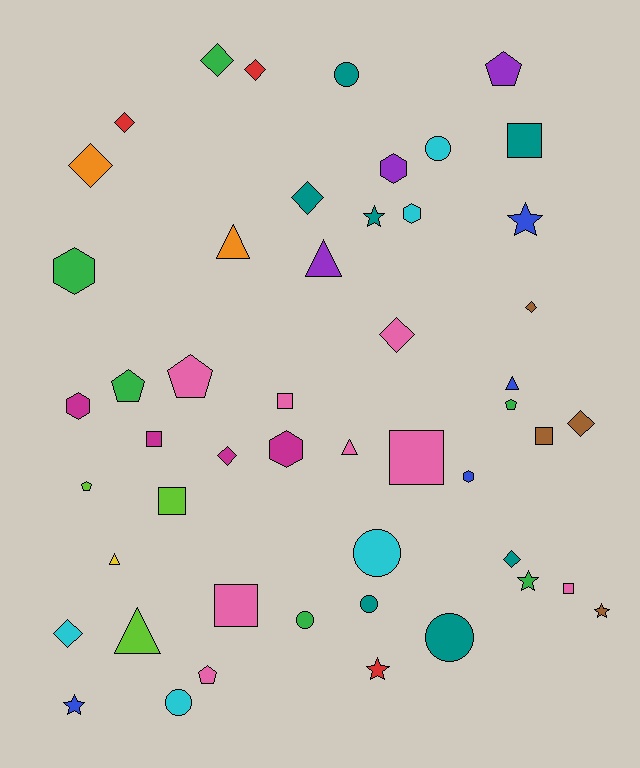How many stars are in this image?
There are 6 stars.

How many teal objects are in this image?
There are 7 teal objects.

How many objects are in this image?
There are 50 objects.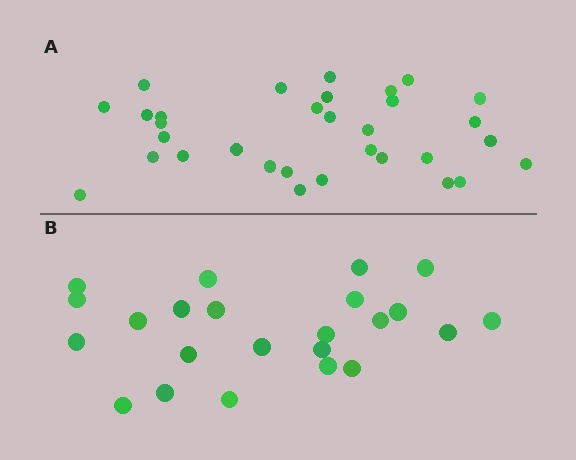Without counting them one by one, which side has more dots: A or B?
Region A (the top region) has more dots.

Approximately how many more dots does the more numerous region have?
Region A has roughly 8 or so more dots than region B.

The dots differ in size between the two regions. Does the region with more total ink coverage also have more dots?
No. Region B has more total ink coverage because its dots are larger, but region A actually contains more individual dots. Total area can be misleading — the number of items is what matters here.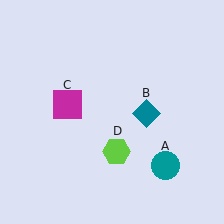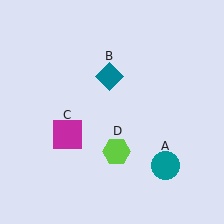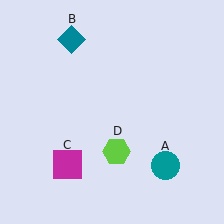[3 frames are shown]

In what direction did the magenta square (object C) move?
The magenta square (object C) moved down.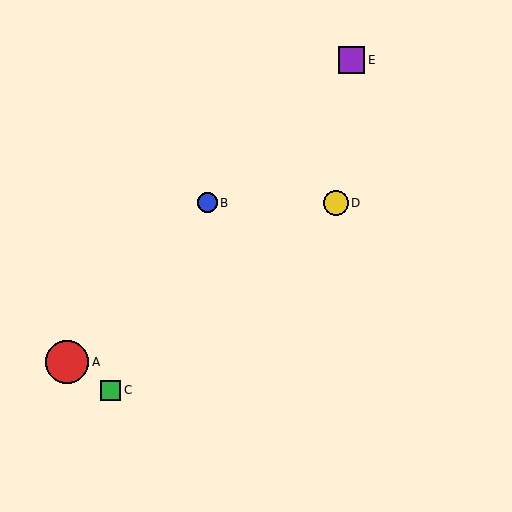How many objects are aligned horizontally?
2 objects (B, D) are aligned horizontally.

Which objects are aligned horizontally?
Objects B, D are aligned horizontally.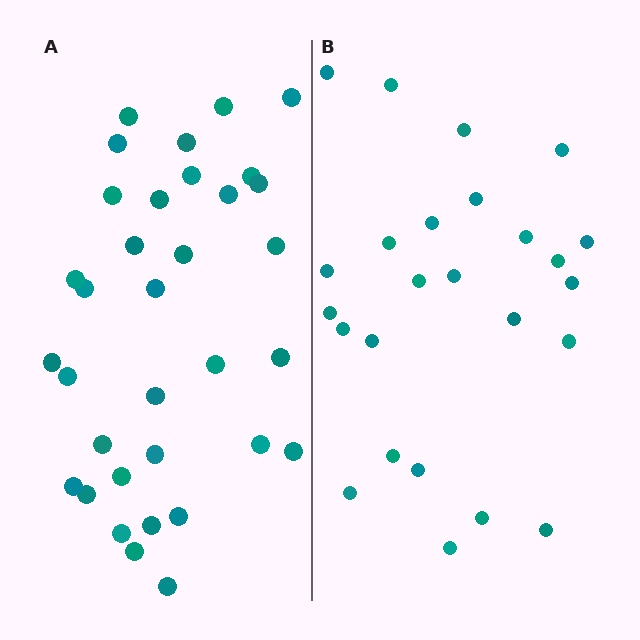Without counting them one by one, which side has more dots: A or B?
Region A (the left region) has more dots.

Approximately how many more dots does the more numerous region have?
Region A has roughly 8 or so more dots than region B.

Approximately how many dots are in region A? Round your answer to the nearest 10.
About 30 dots. (The exact count is 34, which rounds to 30.)